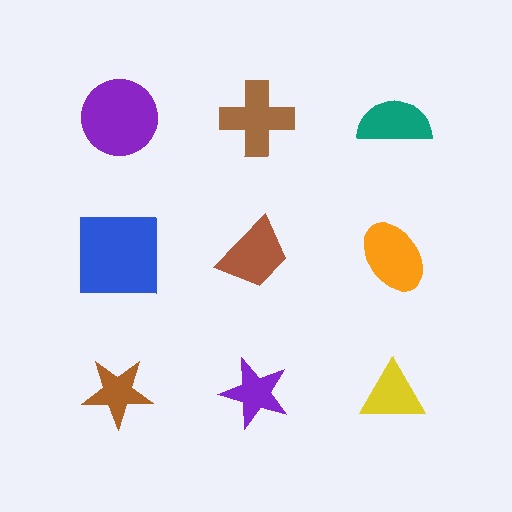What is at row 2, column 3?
An orange ellipse.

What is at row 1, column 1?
A purple circle.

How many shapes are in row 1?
3 shapes.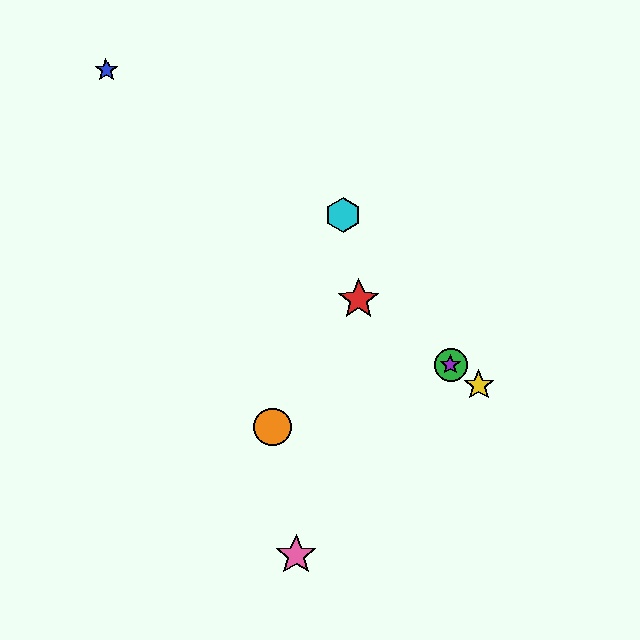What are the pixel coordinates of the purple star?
The purple star is at (450, 365).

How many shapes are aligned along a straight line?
4 shapes (the red star, the green circle, the yellow star, the purple star) are aligned along a straight line.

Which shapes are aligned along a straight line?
The red star, the green circle, the yellow star, the purple star are aligned along a straight line.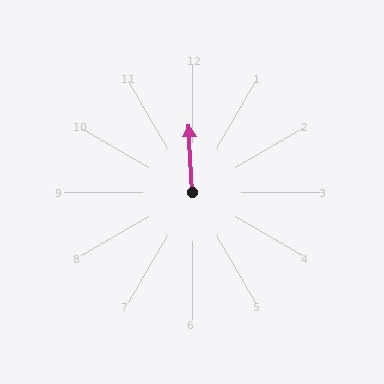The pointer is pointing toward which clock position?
Roughly 12 o'clock.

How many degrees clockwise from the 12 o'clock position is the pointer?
Approximately 357 degrees.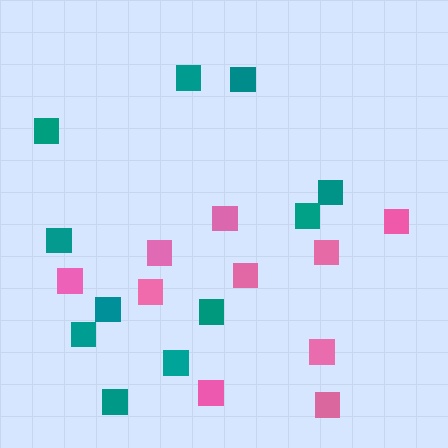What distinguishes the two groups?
There are 2 groups: one group of pink squares (10) and one group of teal squares (11).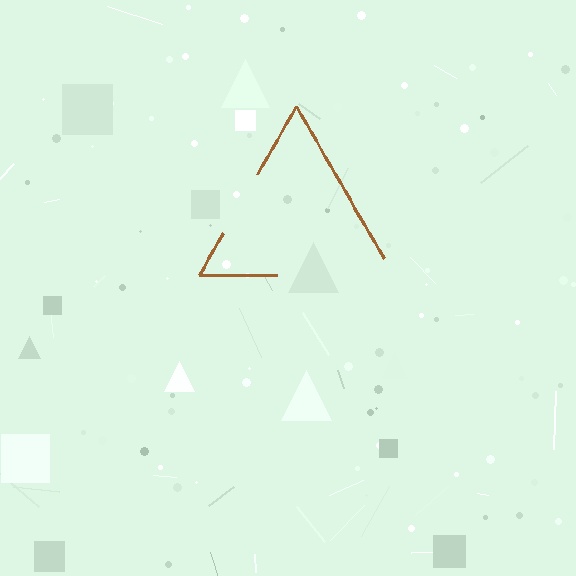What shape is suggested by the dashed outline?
The dashed outline suggests a triangle.